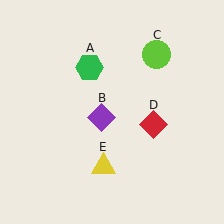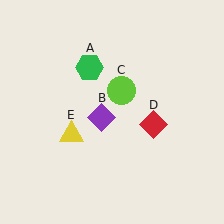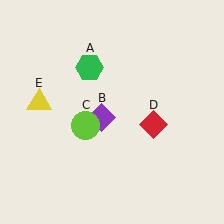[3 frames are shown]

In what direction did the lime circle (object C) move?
The lime circle (object C) moved down and to the left.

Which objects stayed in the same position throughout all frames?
Green hexagon (object A) and purple diamond (object B) and red diamond (object D) remained stationary.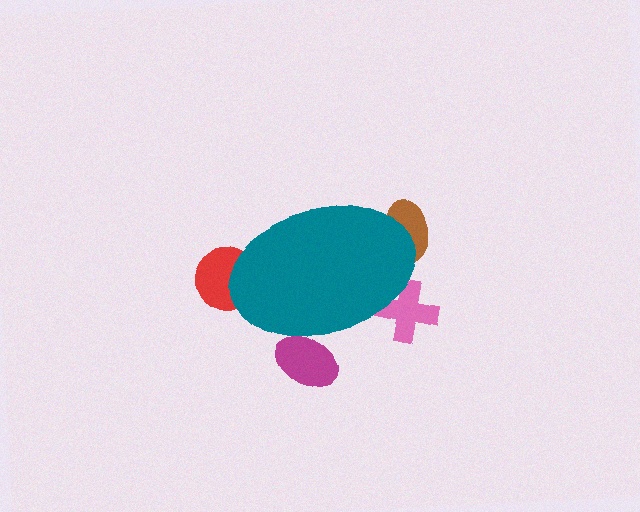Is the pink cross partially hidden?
Yes, the pink cross is partially hidden behind the teal ellipse.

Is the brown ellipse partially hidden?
Yes, the brown ellipse is partially hidden behind the teal ellipse.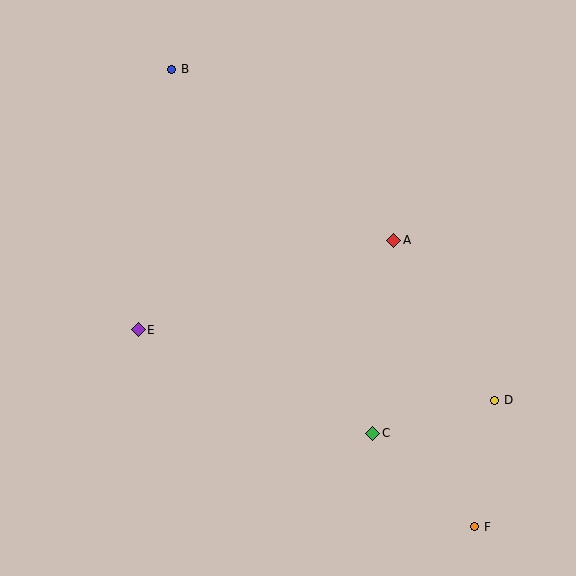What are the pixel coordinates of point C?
Point C is at (373, 433).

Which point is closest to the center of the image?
Point A at (394, 240) is closest to the center.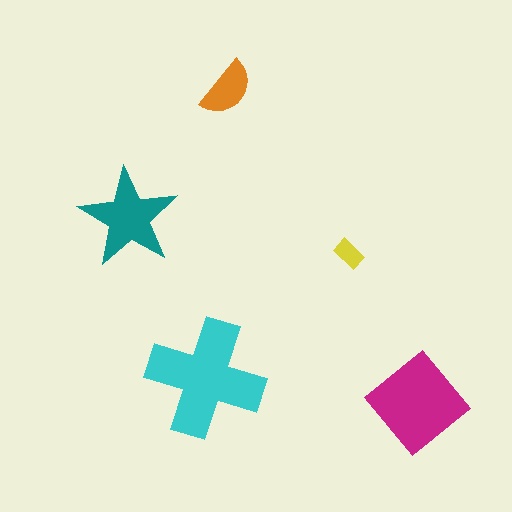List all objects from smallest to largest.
The yellow rectangle, the orange semicircle, the teal star, the magenta diamond, the cyan cross.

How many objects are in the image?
There are 5 objects in the image.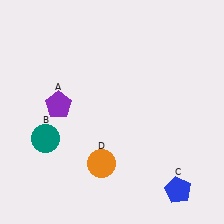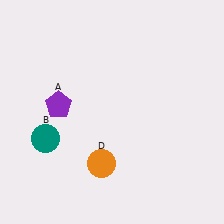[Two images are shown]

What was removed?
The blue pentagon (C) was removed in Image 2.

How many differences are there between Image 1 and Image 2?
There is 1 difference between the two images.